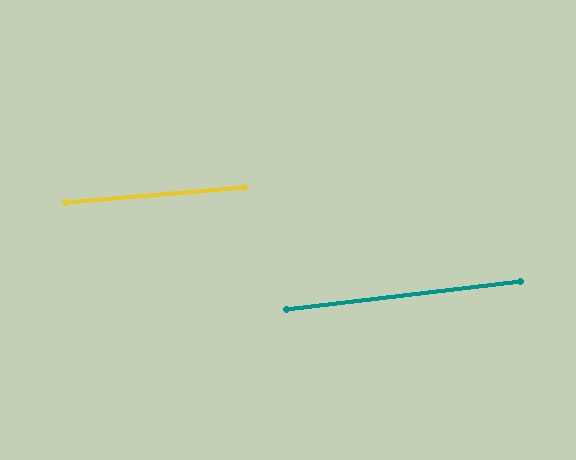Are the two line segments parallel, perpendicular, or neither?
Parallel — their directions differ by only 2.0°.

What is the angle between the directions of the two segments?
Approximately 2 degrees.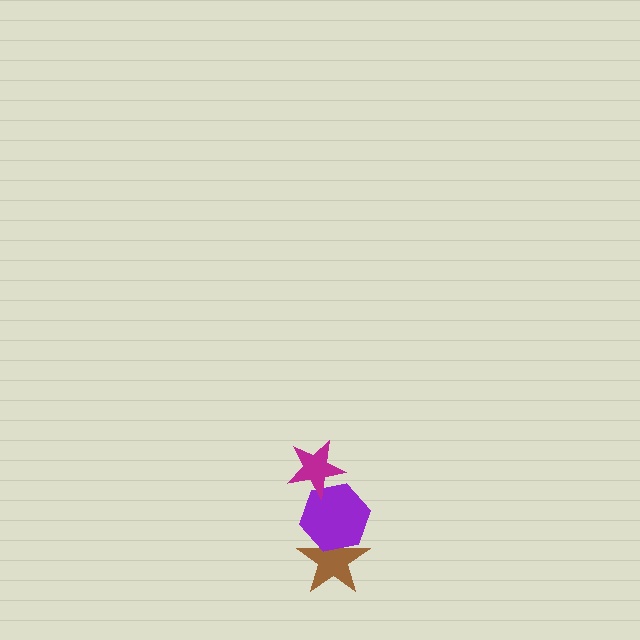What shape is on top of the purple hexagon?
The magenta star is on top of the purple hexagon.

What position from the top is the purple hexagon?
The purple hexagon is 2nd from the top.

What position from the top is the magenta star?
The magenta star is 1st from the top.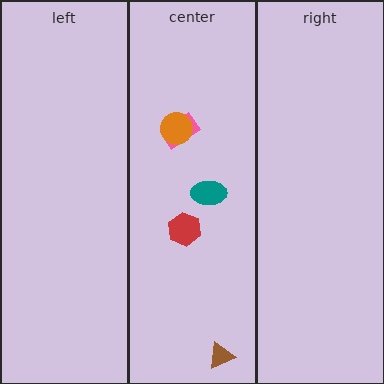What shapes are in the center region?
The brown triangle, the pink rectangle, the orange circle, the teal ellipse, the red hexagon.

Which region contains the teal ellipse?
The center region.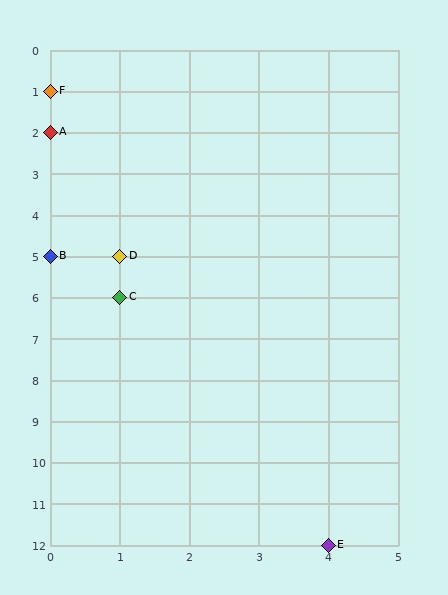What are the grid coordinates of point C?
Point C is at grid coordinates (1, 6).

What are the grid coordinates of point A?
Point A is at grid coordinates (0, 2).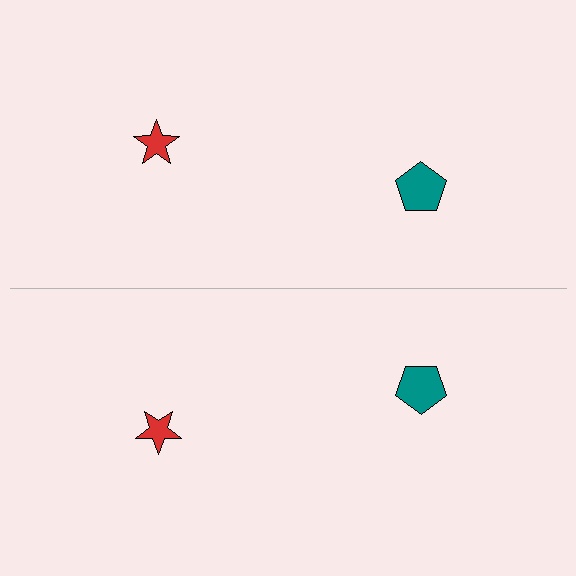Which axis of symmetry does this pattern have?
The pattern has a horizontal axis of symmetry running through the center of the image.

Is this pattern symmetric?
Yes, this pattern has bilateral (reflection) symmetry.